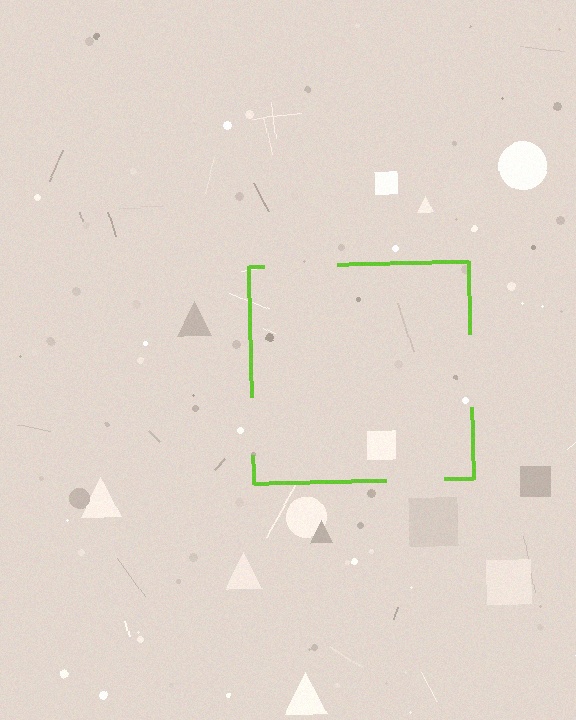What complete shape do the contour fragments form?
The contour fragments form a square.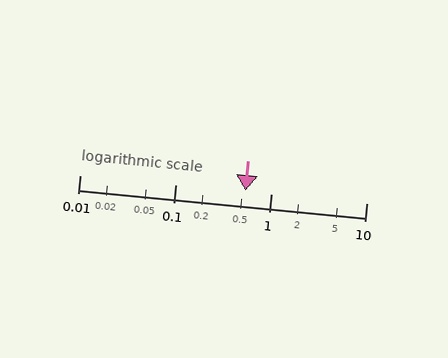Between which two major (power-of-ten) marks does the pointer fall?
The pointer is between 0.1 and 1.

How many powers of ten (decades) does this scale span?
The scale spans 3 decades, from 0.01 to 10.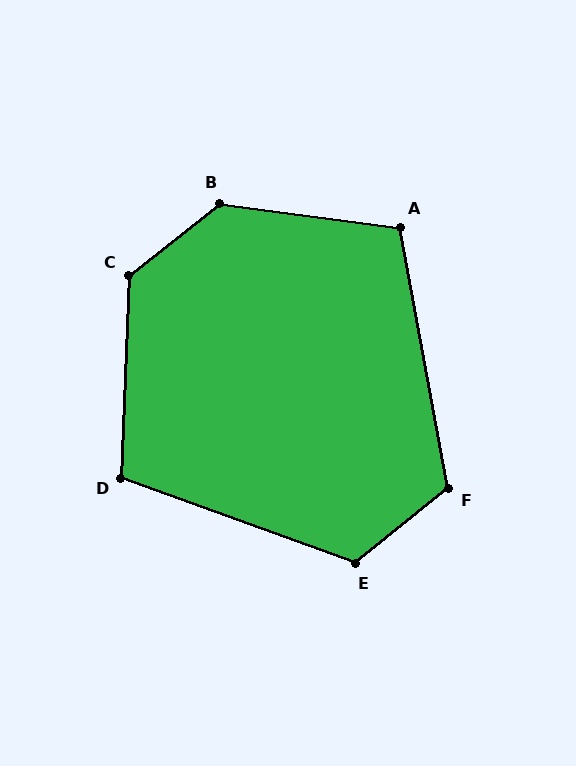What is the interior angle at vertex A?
Approximately 108 degrees (obtuse).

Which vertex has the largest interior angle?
B, at approximately 134 degrees.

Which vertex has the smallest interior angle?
D, at approximately 108 degrees.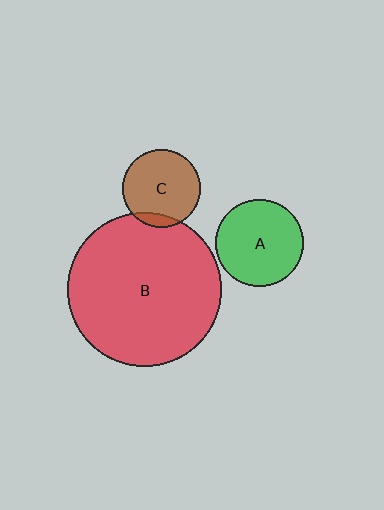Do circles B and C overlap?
Yes.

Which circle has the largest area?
Circle B (red).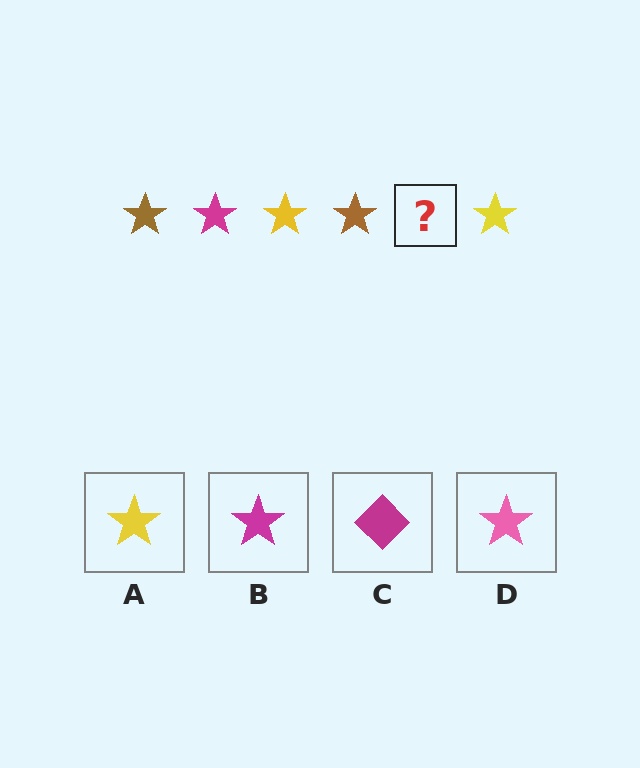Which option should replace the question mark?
Option B.